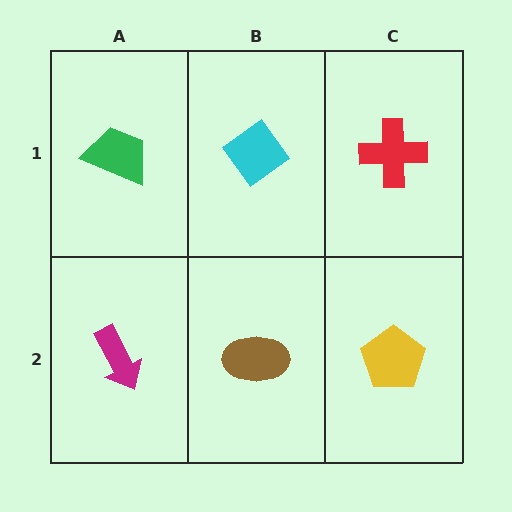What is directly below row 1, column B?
A brown ellipse.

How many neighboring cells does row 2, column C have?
2.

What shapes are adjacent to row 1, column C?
A yellow pentagon (row 2, column C), a cyan diamond (row 1, column B).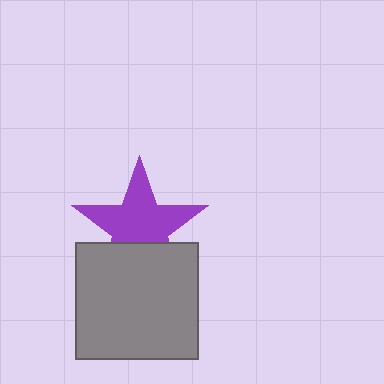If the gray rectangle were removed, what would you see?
You would see the complete purple star.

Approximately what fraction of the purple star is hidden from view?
Roughly 32% of the purple star is hidden behind the gray rectangle.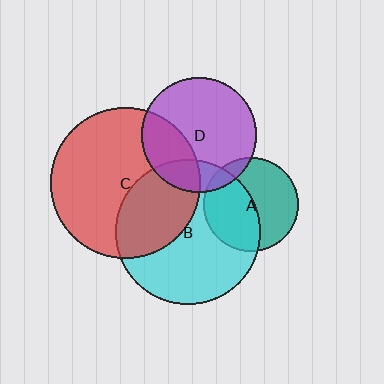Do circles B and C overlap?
Yes.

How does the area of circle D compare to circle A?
Approximately 1.5 times.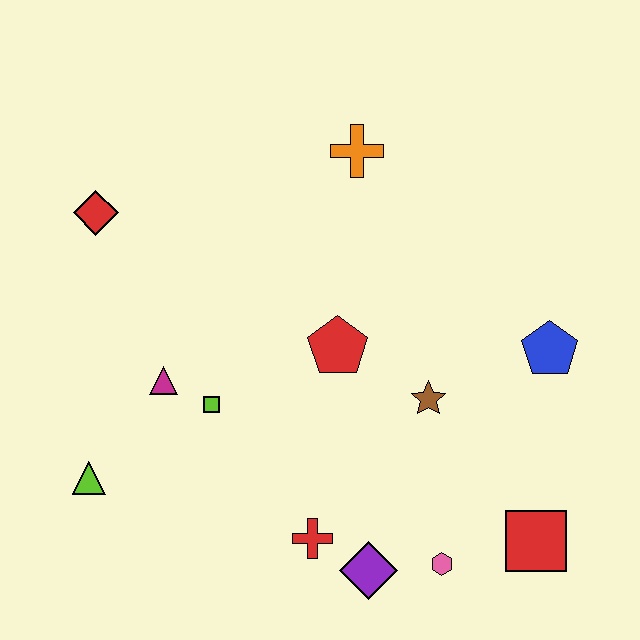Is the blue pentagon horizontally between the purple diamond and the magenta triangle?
No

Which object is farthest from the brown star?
The red diamond is farthest from the brown star.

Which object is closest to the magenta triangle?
The lime square is closest to the magenta triangle.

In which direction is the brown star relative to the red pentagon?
The brown star is to the right of the red pentagon.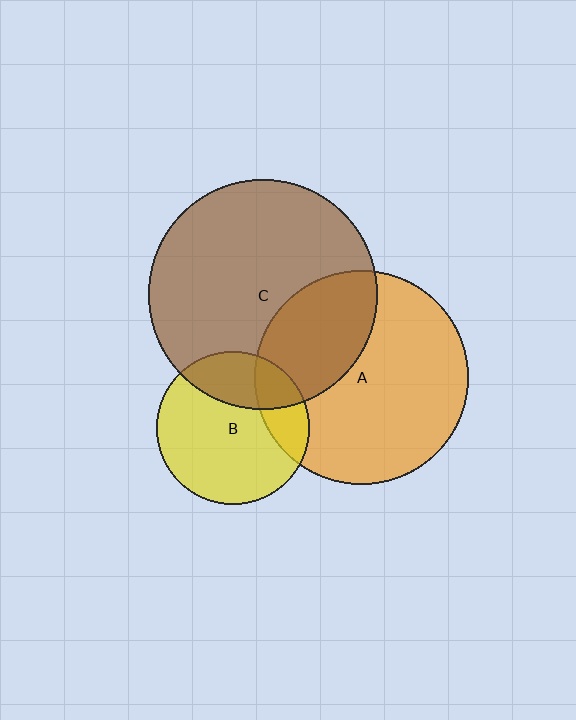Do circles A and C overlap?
Yes.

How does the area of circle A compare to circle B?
Approximately 2.0 times.